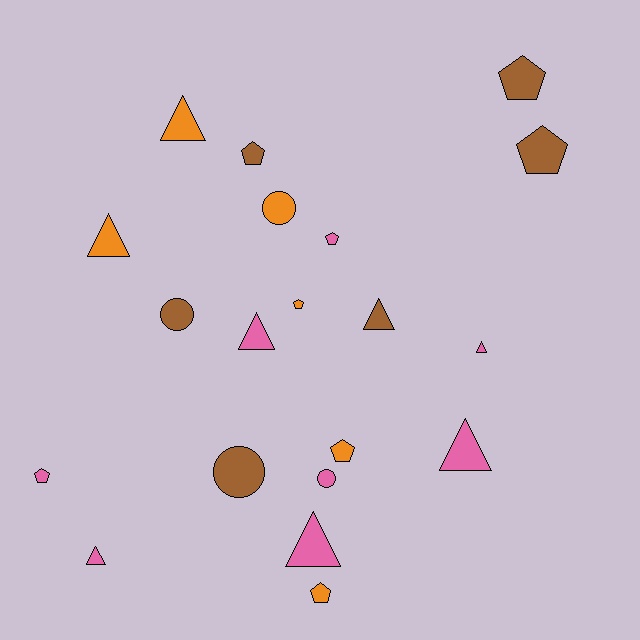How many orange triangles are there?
There are 2 orange triangles.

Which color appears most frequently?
Pink, with 8 objects.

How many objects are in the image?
There are 20 objects.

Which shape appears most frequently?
Pentagon, with 8 objects.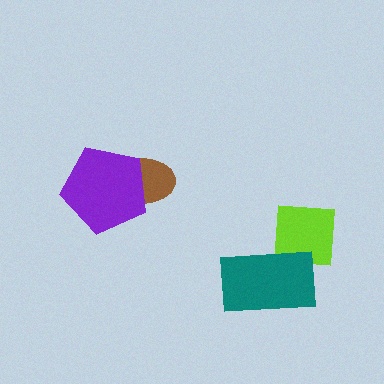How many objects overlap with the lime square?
1 object overlaps with the lime square.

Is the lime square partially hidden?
Yes, it is partially covered by another shape.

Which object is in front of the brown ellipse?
The purple pentagon is in front of the brown ellipse.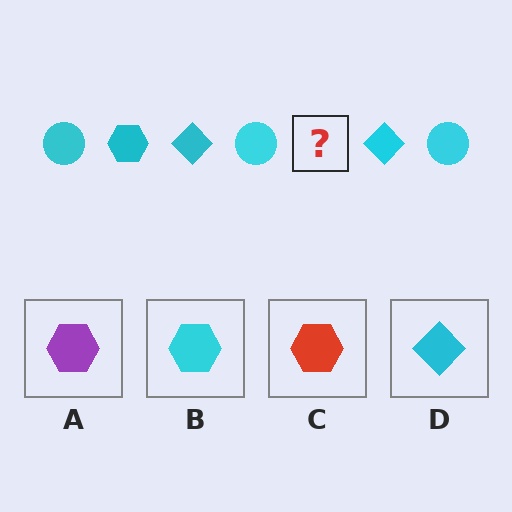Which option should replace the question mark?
Option B.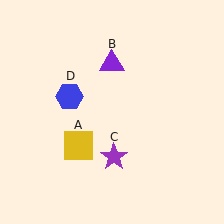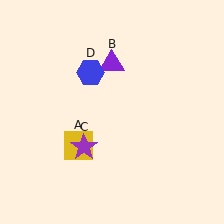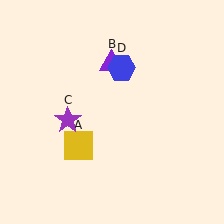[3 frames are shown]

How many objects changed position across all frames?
2 objects changed position: purple star (object C), blue hexagon (object D).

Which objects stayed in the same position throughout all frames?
Yellow square (object A) and purple triangle (object B) remained stationary.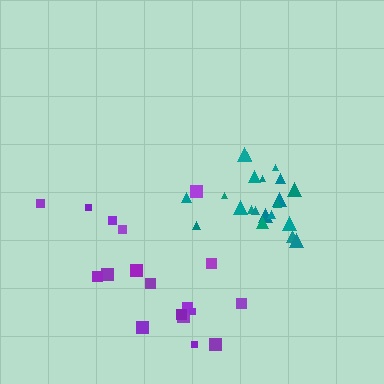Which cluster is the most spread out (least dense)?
Purple.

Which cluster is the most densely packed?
Teal.